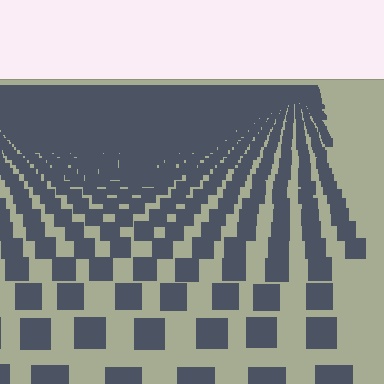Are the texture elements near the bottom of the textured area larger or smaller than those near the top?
Larger. Near the bottom, elements are closer to the viewer and appear at a bigger on-screen size.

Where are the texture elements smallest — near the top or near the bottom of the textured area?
Near the top.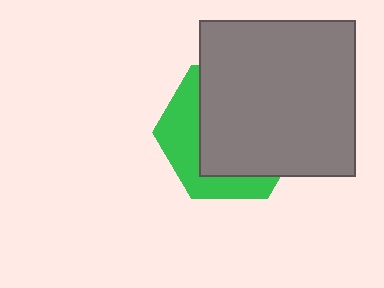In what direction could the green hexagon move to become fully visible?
The green hexagon could move toward the lower-left. That would shift it out from behind the gray square entirely.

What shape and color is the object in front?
The object in front is a gray square.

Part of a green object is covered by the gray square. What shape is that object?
It is a hexagon.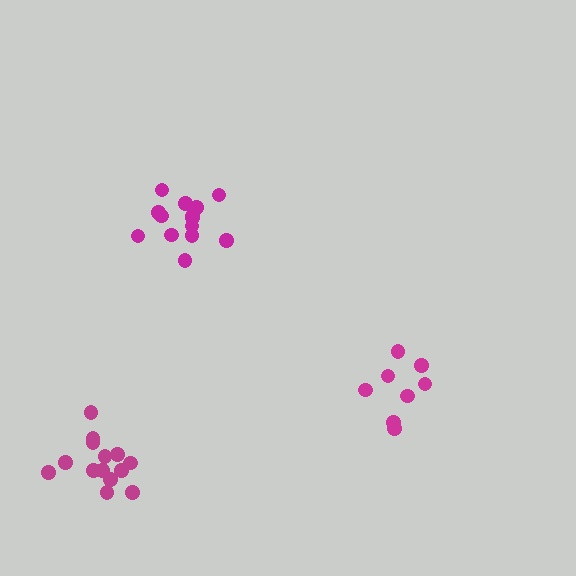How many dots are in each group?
Group 1: 8 dots, Group 2: 14 dots, Group 3: 14 dots (36 total).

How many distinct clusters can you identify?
There are 3 distinct clusters.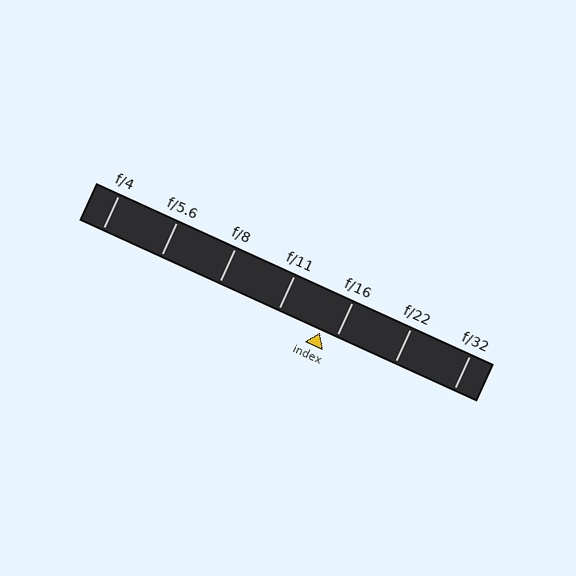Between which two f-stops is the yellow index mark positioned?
The index mark is between f/11 and f/16.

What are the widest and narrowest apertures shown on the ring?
The widest aperture shown is f/4 and the narrowest is f/32.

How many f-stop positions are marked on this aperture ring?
There are 7 f-stop positions marked.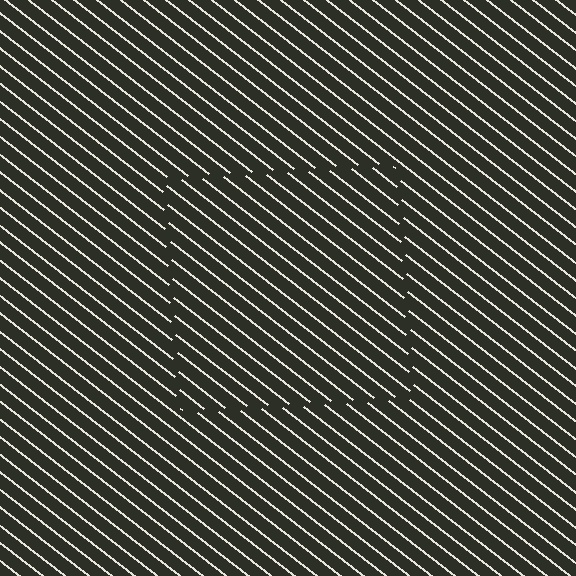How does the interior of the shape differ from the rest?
The interior of the shape contains the same grating, shifted by half a period — the contour is defined by the phase discontinuity where line-ends from the inner and outer gratings abut.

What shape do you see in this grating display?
An illusory square. The interior of the shape contains the same grating, shifted by half a period — the contour is defined by the phase discontinuity where line-ends from the inner and outer gratings abut.